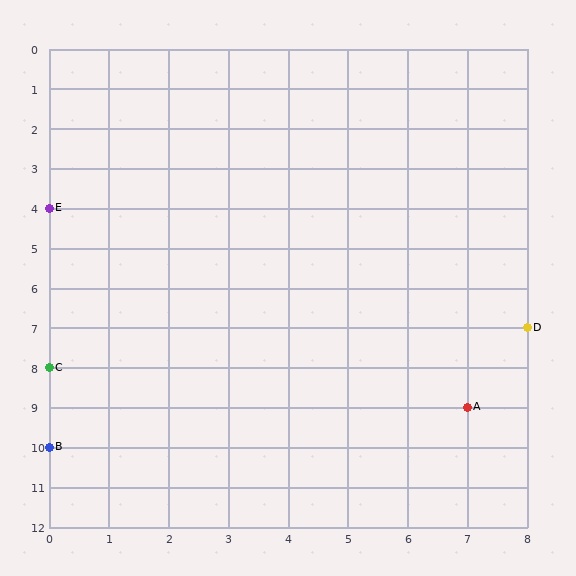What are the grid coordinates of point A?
Point A is at grid coordinates (7, 9).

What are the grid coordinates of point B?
Point B is at grid coordinates (0, 10).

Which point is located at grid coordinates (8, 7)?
Point D is at (8, 7).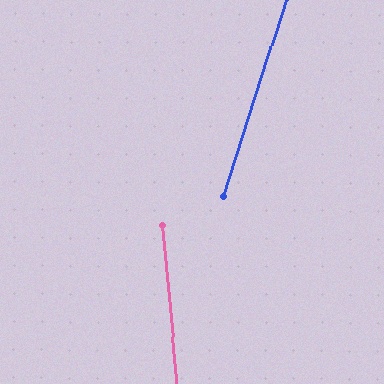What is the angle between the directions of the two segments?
Approximately 23 degrees.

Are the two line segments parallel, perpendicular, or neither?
Neither parallel nor perpendicular — they differ by about 23°.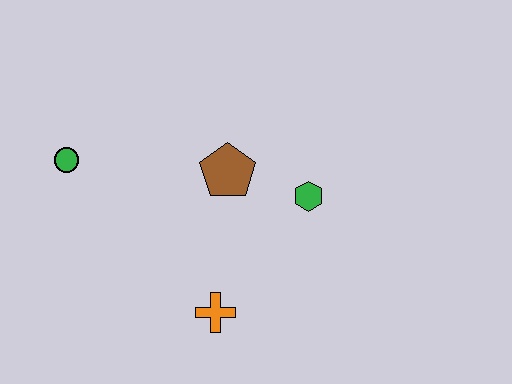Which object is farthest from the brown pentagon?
The green circle is farthest from the brown pentagon.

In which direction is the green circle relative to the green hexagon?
The green circle is to the left of the green hexagon.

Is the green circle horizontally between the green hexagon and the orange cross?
No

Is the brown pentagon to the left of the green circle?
No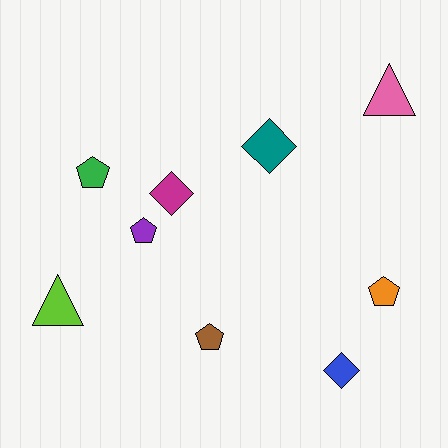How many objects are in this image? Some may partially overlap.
There are 9 objects.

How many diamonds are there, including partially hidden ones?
There are 3 diamonds.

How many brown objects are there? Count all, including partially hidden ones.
There is 1 brown object.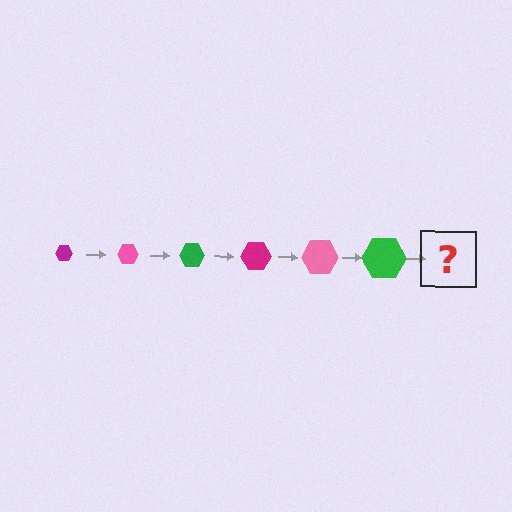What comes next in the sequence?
The next element should be a magenta hexagon, larger than the previous one.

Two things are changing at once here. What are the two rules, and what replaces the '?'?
The two rules are that the hexagon grows larger each step and the color cycles through magenta, pink, and green. The '?' should be a magenta hexagon, larger than the previous one.